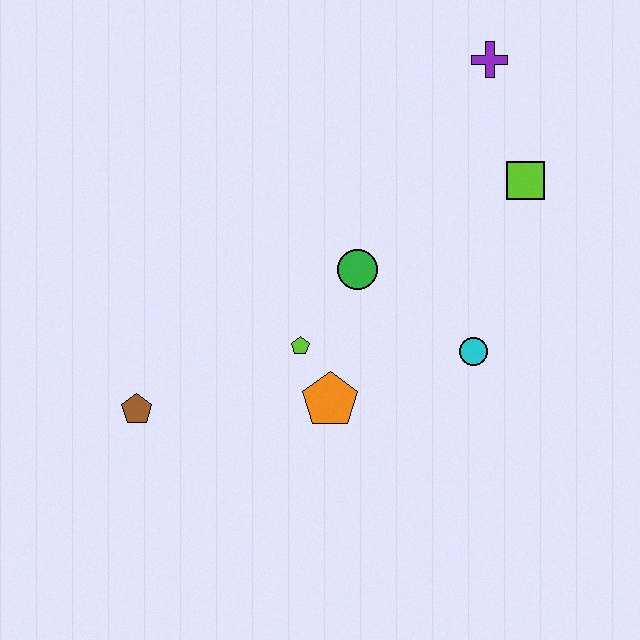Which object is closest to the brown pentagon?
The lime pentagon is closest to the brown pentagon.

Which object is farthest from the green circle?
The brown pentagon is farthest from the green circle.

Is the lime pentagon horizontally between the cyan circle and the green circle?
No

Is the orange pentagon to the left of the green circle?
Yes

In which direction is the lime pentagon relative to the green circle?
The lime pentagon is below the green circle.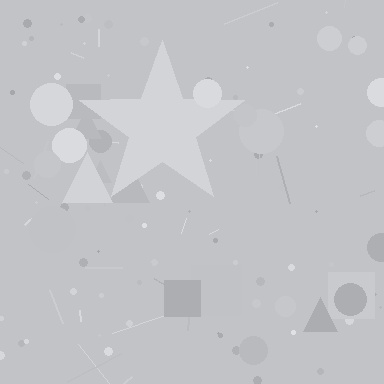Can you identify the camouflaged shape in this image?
The camouflaged shape is a star.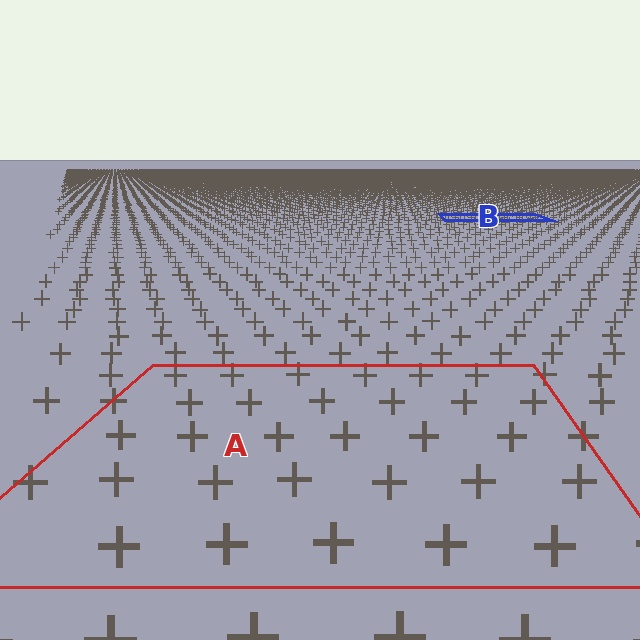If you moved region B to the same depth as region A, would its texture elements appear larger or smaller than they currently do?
They would appear larger. At a closer depth, the same texture elements are projected at a bigger on-screen size.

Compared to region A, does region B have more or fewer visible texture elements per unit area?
Region B has more texture elements per unit area — they are packed more densely because it is farther away.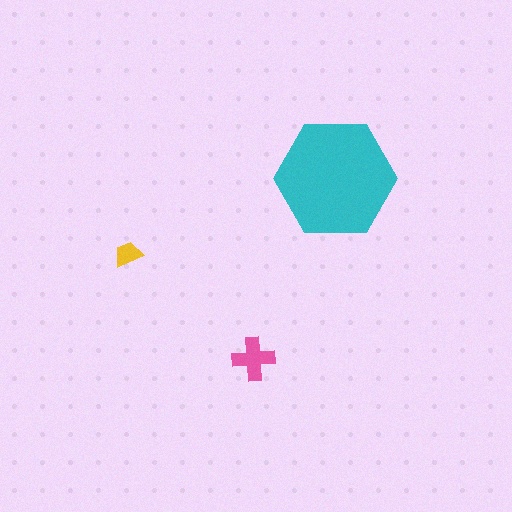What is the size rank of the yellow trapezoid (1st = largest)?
3rd.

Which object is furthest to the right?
The cyan hexagon is rightmost.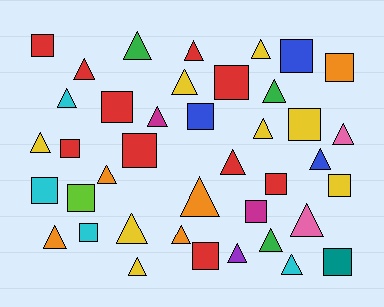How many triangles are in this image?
There are 23 triangles.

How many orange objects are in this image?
There are 5 orange objects.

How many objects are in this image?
There are 40 objects.